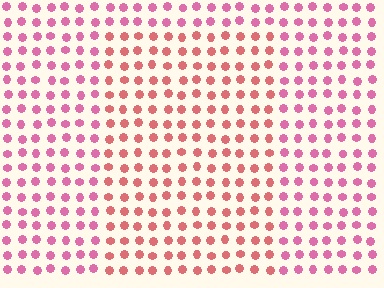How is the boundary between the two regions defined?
The boundary is defined purely by a slight shift in hue (about 30 degrees). Spacing, size, and orientation are identical on both sides.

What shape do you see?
I see a rectangle.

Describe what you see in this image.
The image is filled with small pink elements in a uniform arrangement. A rectangle-shaped region is visible where the elements are tinted to a slightly different hue, forming a subtle color boundary.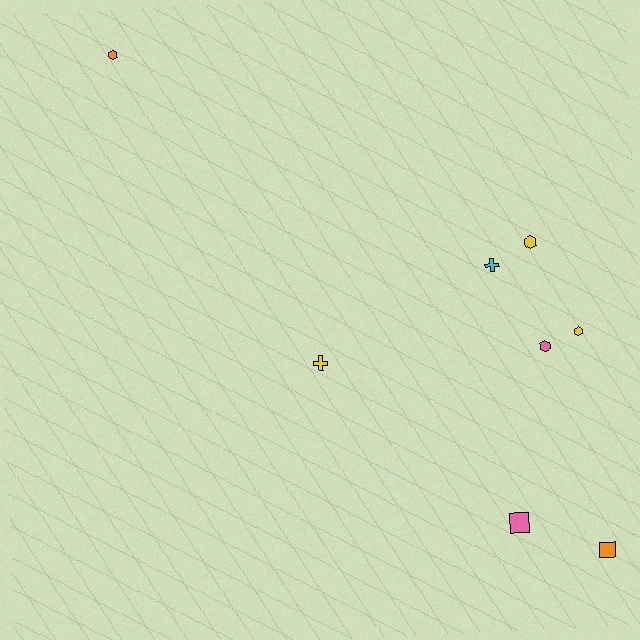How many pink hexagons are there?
There is 1 pink hexagon.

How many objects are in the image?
There are 8 objects.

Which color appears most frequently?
Yellow, with 3 objects.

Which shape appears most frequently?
Hexagon, with 4 objects.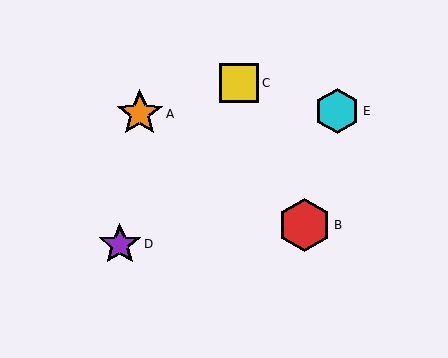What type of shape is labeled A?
Shape A is an orange star.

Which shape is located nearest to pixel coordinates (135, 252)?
The purple star (labeled D) at (120, 244) is nearest to that location.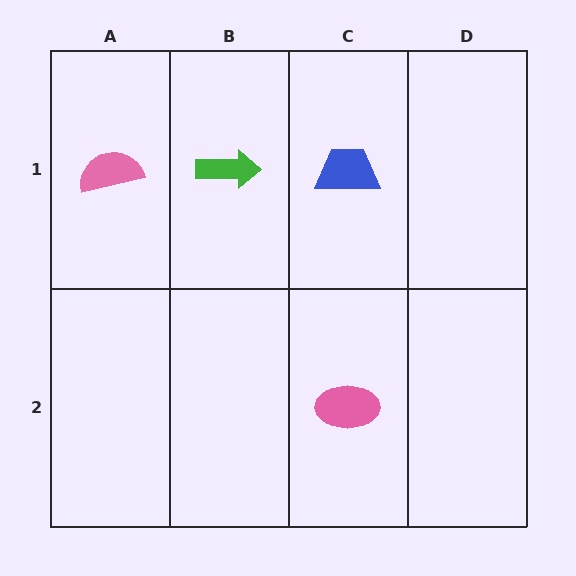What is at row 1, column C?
A blue trapezoid.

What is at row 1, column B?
A green arrow.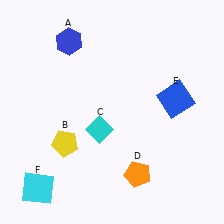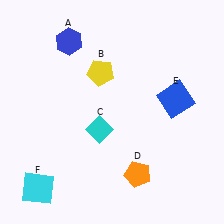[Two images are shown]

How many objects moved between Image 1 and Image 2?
1 object moved between the two images.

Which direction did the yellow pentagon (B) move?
The yellow pentagon (B) moved up.